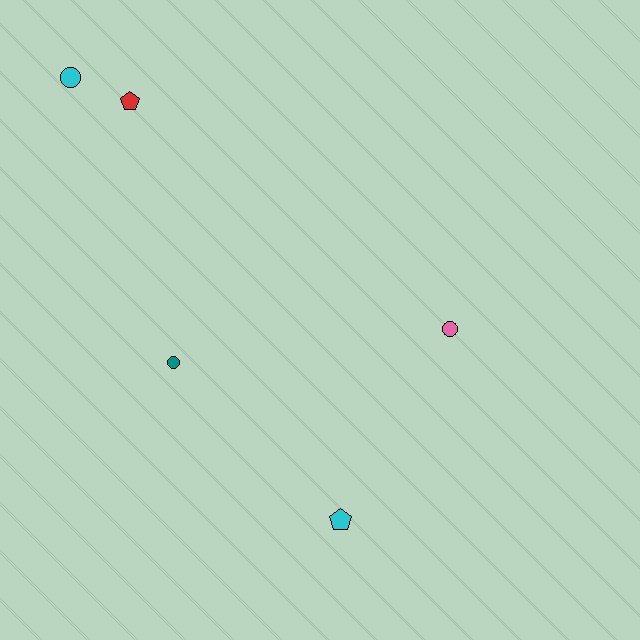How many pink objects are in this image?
There is 1 pink object.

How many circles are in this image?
There are 3 circles.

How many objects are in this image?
There are 5 objects.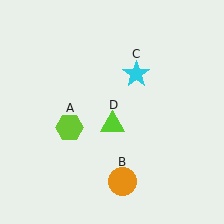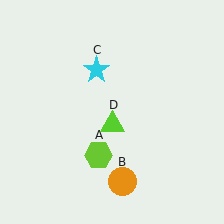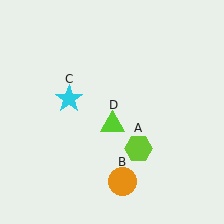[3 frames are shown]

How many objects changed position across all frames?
2 objects changed position: lime hexagon (object A), cyan star (object C).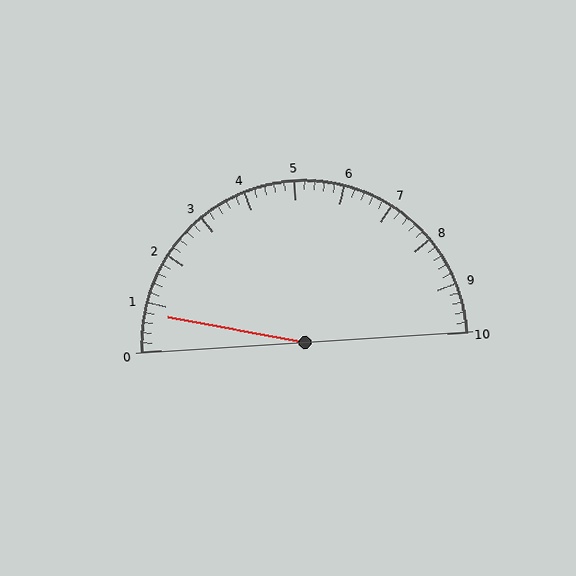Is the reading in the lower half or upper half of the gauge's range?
The reading is in the lower half of the range (0 to 10).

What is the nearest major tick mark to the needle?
The nearest major tick mark is 1.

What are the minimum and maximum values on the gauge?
The gauge ranges from 0 to 10.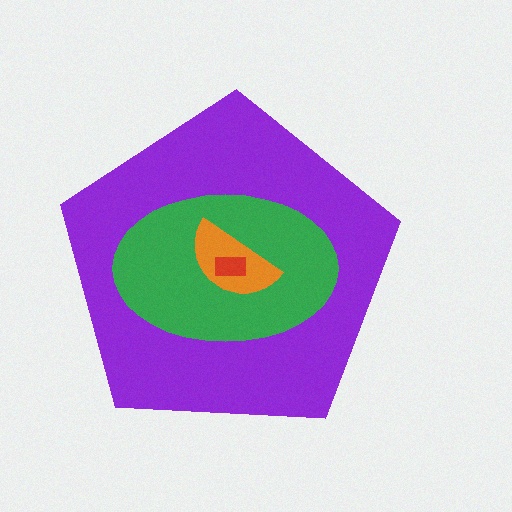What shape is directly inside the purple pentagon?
The green ellipse.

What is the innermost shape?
The red rectangle.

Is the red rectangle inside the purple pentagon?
Yes.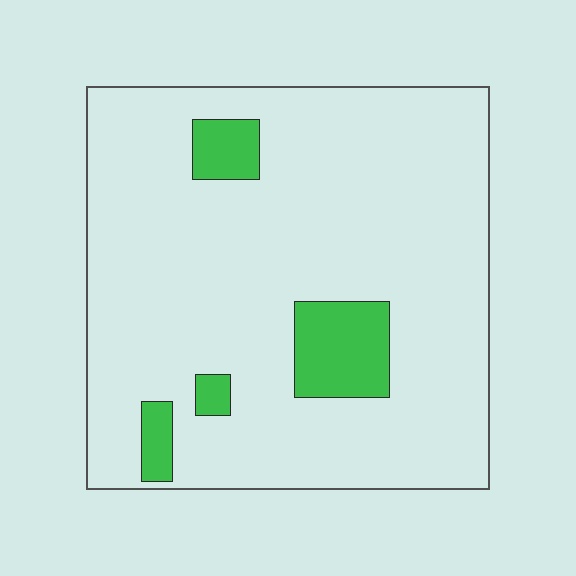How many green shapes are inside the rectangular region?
4.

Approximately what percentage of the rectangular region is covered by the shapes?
Approximately 10%.